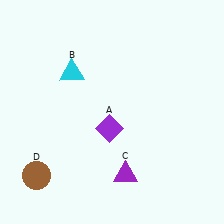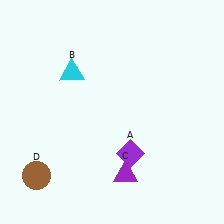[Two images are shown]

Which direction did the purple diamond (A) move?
The purple diamond (A) moved down.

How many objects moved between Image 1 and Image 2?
1 object moved between the two images.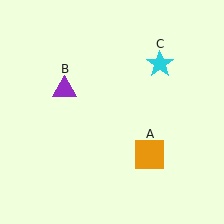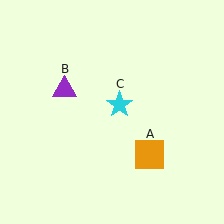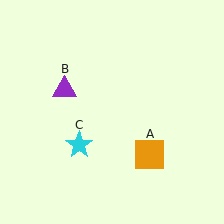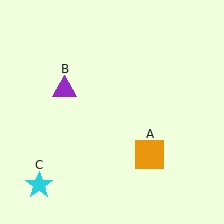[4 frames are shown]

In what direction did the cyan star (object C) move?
The cyan star (object C) moved down and to the left.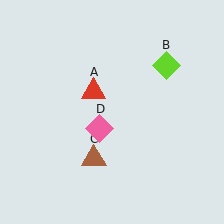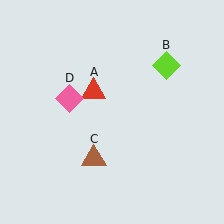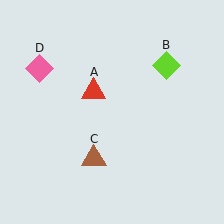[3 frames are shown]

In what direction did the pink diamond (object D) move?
The pink diamond (object D) moved up and to the left.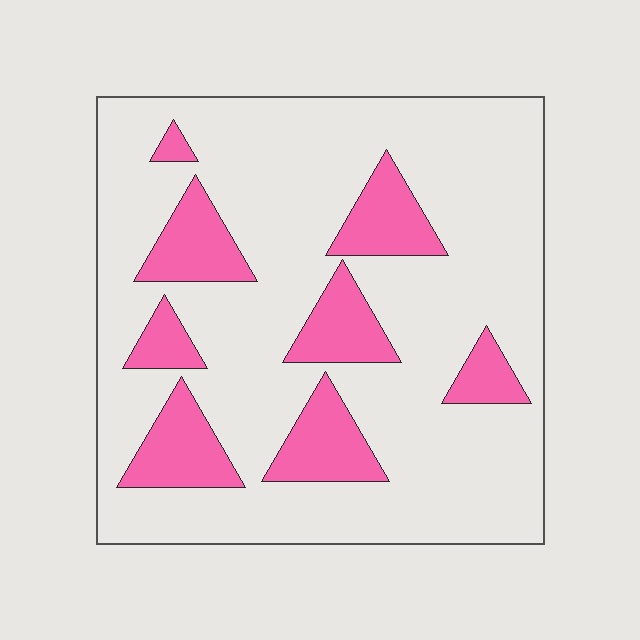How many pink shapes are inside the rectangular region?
8.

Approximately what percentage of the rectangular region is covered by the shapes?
Approximately 20%.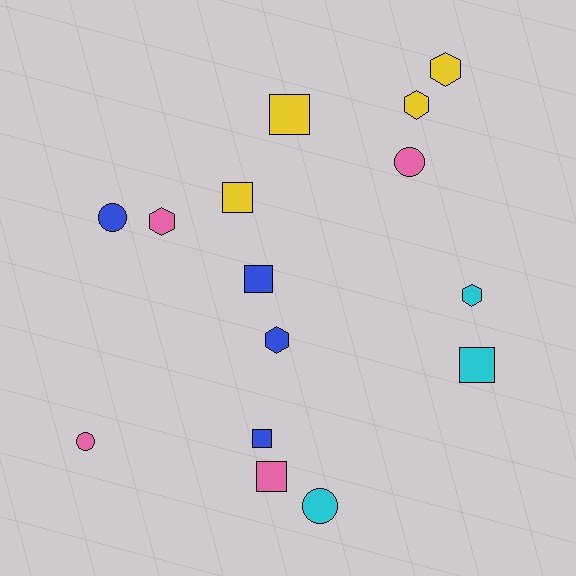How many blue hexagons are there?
There is 1 blue hexagon.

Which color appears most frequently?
Pink, with 4 objects.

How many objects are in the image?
There are 15 objects.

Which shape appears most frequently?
Square, with 6 objects.